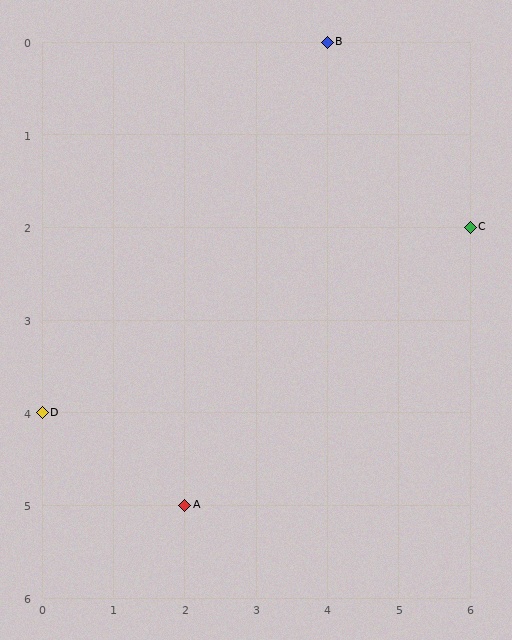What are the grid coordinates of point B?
Point B is at grid coordinates (4, 0).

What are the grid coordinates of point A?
Point A is at grid coordinates (2, 5).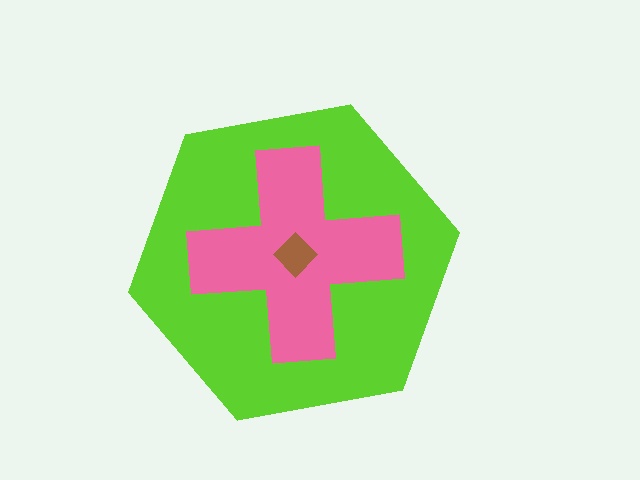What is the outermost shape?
The lime hexagon.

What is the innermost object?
The brown diamond.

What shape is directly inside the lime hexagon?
The pink cross.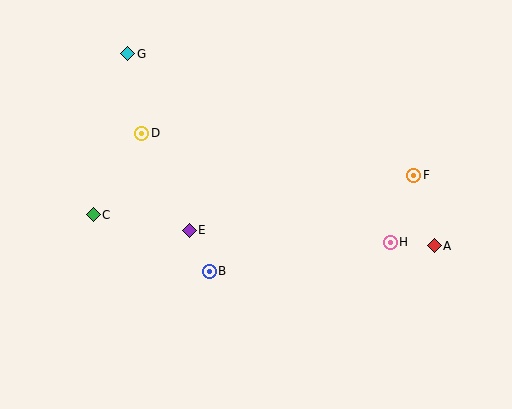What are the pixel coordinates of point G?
Point G is at (128, 54).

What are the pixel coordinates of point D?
Point D is at (142, 133).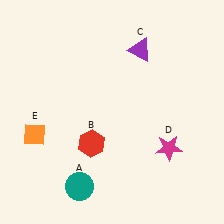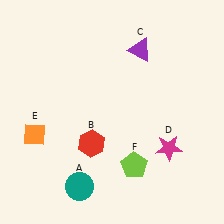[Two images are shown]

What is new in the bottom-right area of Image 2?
A lime pentagon (F) was added in the bottom-right area of Image 2.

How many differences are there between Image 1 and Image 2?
There is 1 difference between the two images.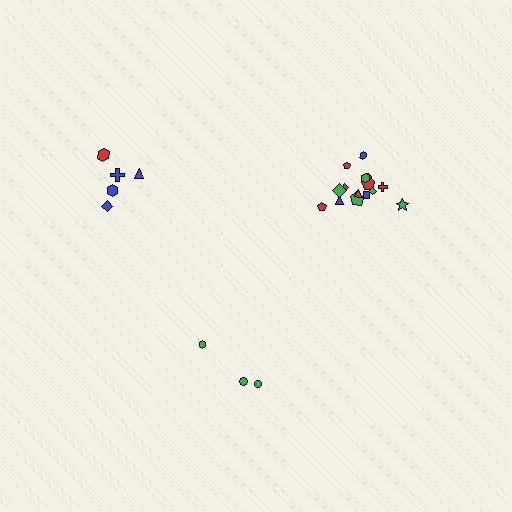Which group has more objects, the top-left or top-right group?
The top-right group.